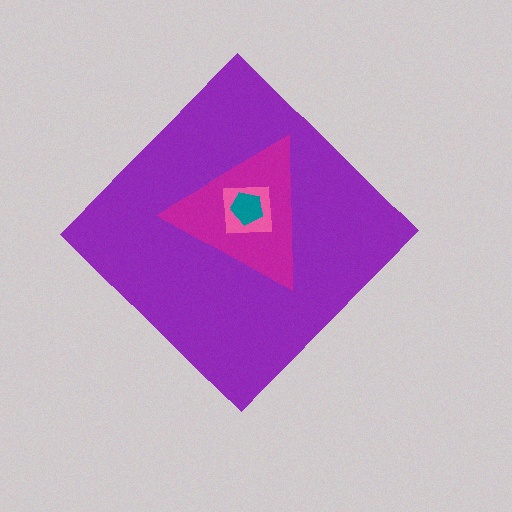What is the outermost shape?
The purple diamond.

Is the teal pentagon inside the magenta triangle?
Yes.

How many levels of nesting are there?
4.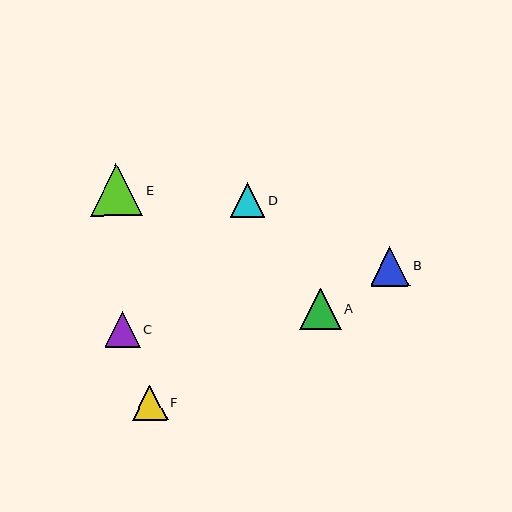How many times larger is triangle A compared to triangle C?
Triangle A is approximately 1.1 times the size of triangle C.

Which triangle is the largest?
Triangle E is the largest with a size of approximately 52 pixels.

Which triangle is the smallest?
Triangle D is the smallest with a size of approximately 35 pixels.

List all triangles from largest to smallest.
From largest to smallest: E, A, B, C, F, D.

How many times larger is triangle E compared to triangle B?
Triangle E is approximately 1.3 times the size of triangle B.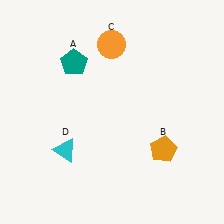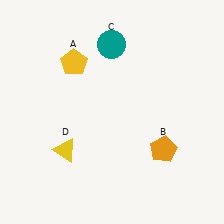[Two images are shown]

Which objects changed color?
A changed from teal to yellow. C changed from orange to teal. D changed from cyan to yellow.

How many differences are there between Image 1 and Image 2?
There are 3 differences between the two images.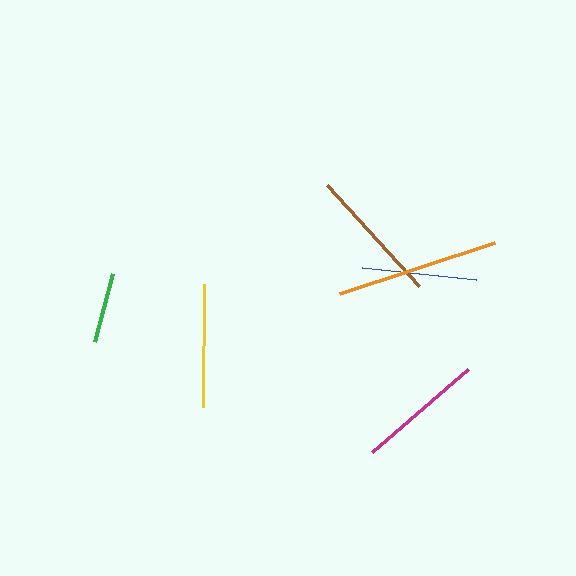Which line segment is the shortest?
The green line is the shortest at approximately 71 pixels.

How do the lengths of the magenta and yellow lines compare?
The magenta and yellow lines are approximately the same length.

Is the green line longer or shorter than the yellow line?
The yellow line is longer than the green line.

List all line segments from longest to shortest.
From longest to shortest: orange, brown, magenta, yellow, blue, green.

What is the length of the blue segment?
The blue segment is approximately 115 pixels long.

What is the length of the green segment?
The green segment is approximately 71 pixels long.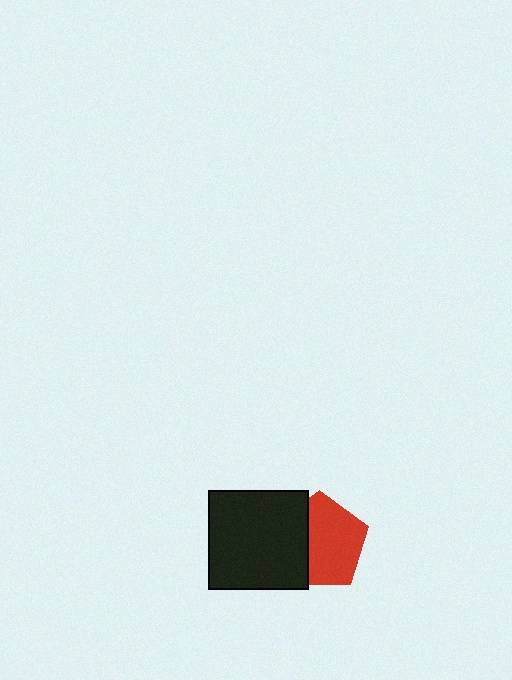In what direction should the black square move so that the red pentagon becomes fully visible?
The black square should move left. That is the shortest direction to clear the overlap and leave the red pentagon fully visible.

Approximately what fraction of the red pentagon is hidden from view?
Roughly 36% of the red pentagon is hidden behind the black square.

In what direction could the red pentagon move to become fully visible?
The red pentagon could move right. That would shift it out from behind the black square entirely.